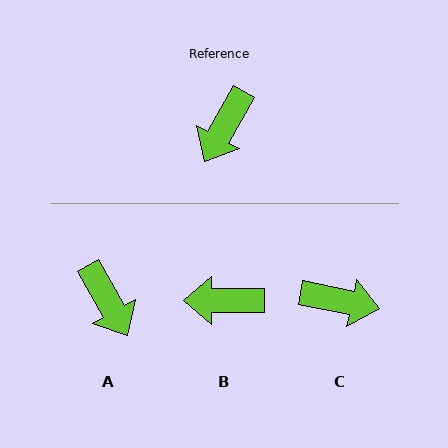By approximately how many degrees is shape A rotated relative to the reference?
Approximately 59 degrees counter-clockwise.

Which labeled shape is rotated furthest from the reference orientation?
C, about 108 degrees away.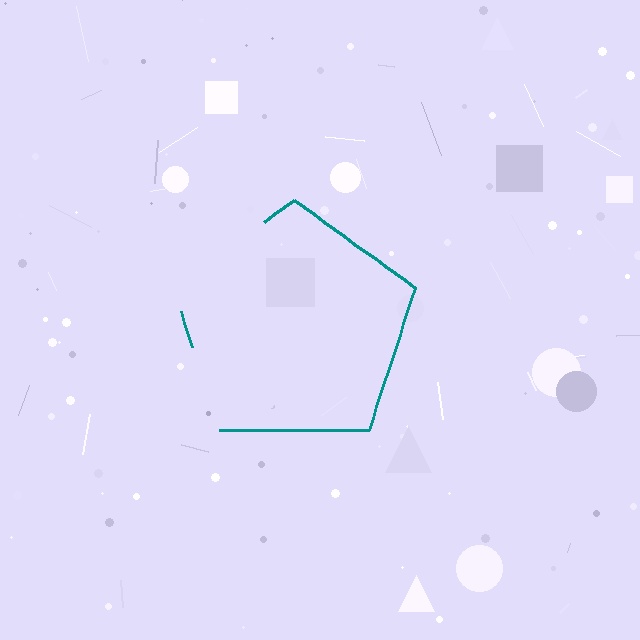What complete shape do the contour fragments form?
The contour fragments form a pentagon.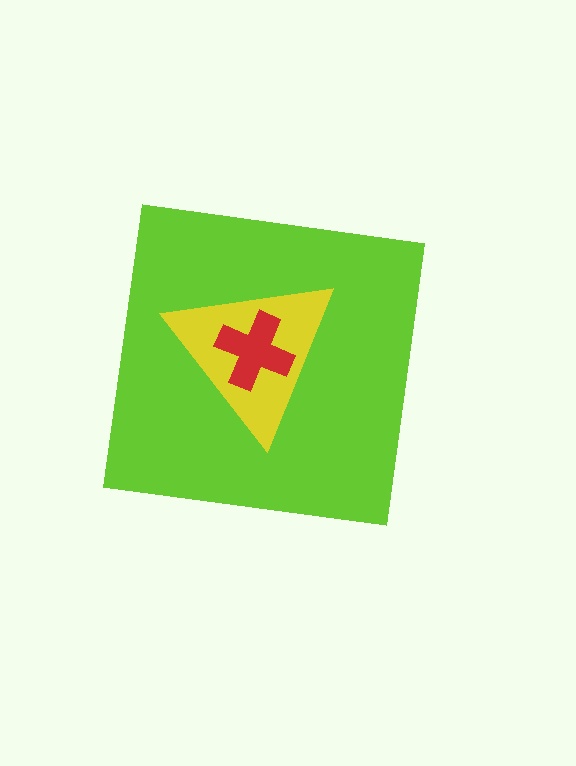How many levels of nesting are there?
3.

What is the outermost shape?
The lime square.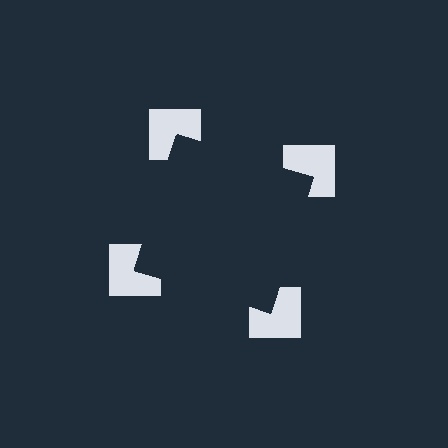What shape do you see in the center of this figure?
An illusory square — its edges are inferred from the aligned wedge cuts in the notched squares, not physically drawn.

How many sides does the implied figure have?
4 sides.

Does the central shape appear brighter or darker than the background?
It typically appears slightly darker than the background, even though no actual brightness change is drawn.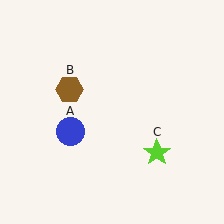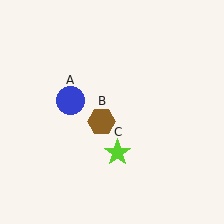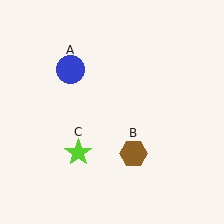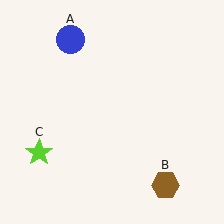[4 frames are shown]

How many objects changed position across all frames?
3 objects changed position: blue circle (object A), brown hexagon (object B), lime star (object C).